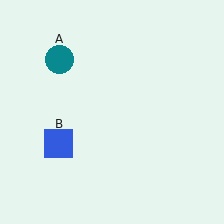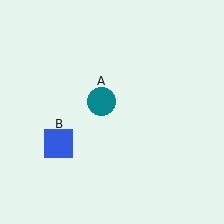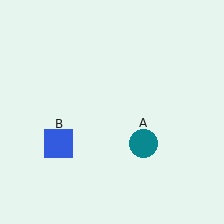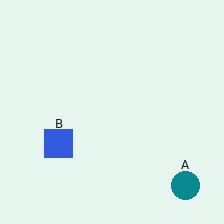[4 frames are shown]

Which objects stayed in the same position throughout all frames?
Blue square (object B) remained stationary.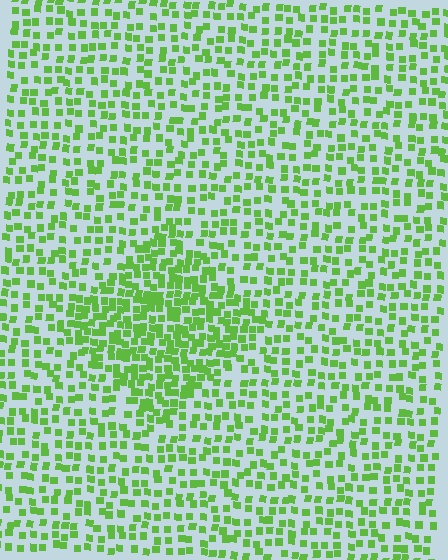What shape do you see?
I see a diamond.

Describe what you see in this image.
The image contains small lime elements arranged at two different densities. A diamond-shaped region is visible where the elements are more densely packed than the surrounding area.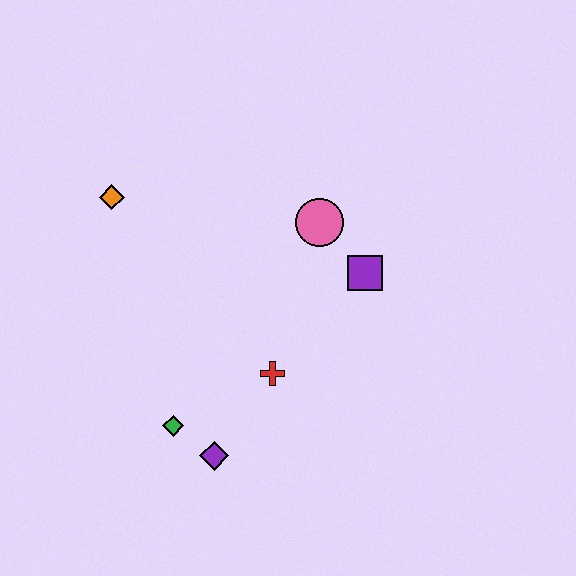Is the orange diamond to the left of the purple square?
Yes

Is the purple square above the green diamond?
Yes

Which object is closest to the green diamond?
The purple diamond is closest to the green diamond.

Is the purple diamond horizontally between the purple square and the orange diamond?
Yes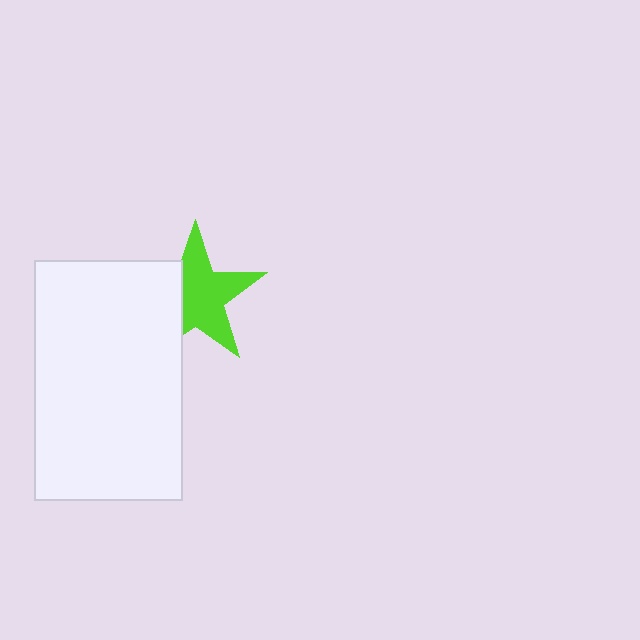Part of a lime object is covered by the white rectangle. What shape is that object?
It is a star.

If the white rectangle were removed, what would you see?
You would see the complete lime star.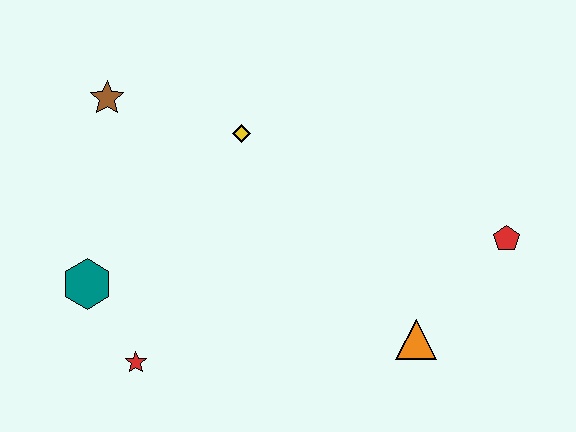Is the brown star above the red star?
Yes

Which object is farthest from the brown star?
The red pentagon is farthest from the brown star.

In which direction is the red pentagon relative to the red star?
The red pentagon is to the right of the red star.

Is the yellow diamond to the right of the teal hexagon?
Yes